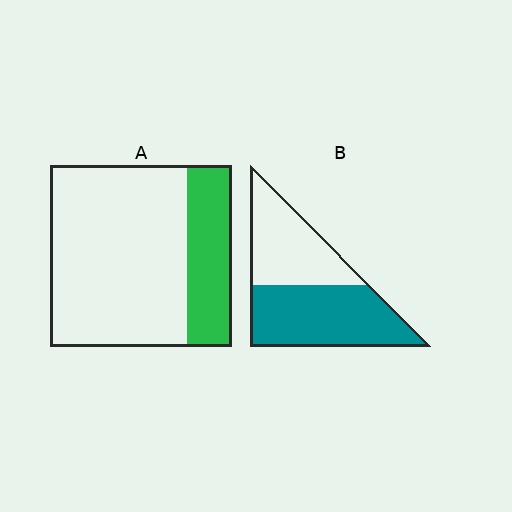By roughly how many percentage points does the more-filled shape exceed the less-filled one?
By roughly 30 percentage points (B over A).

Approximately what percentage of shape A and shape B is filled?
A is approximately 25% and B is approximately 55%.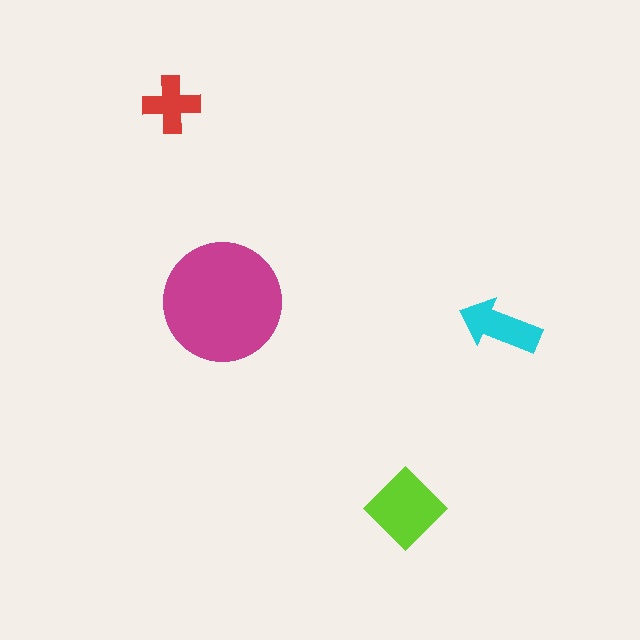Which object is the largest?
The magenta circle.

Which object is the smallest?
The red cross.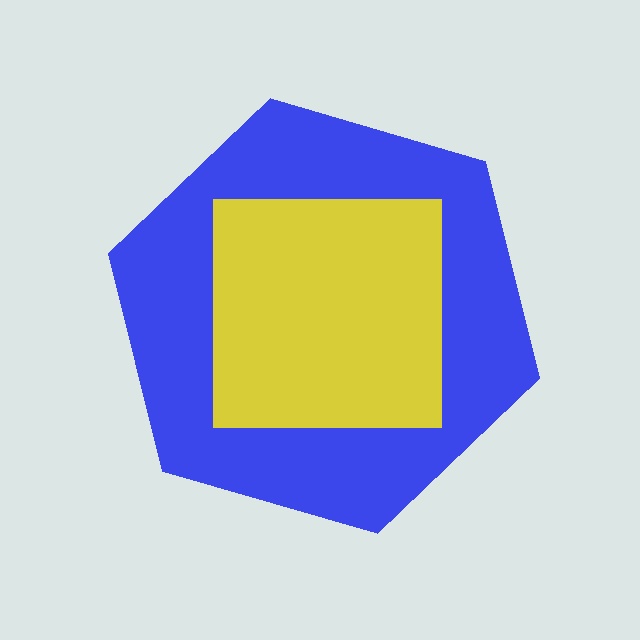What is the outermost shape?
The blue hexagon.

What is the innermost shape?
The yellow square.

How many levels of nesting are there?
2.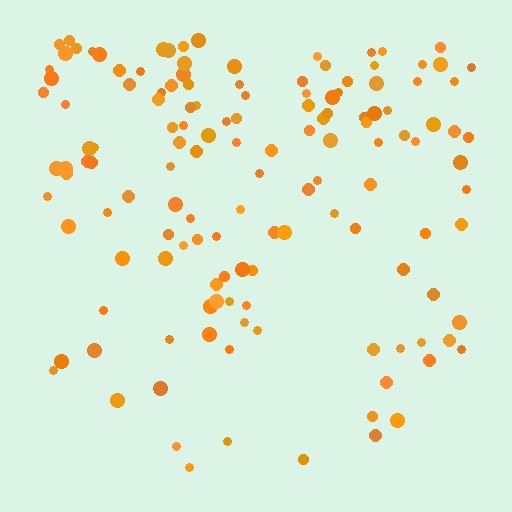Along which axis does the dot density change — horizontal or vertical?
Vertical.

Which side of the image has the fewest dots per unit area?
The bottom.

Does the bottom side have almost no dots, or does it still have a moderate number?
Still a moderate number, just noticeably fewer than the top.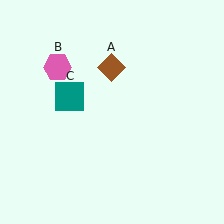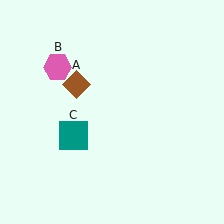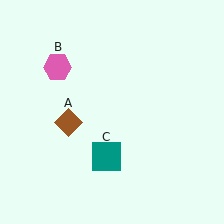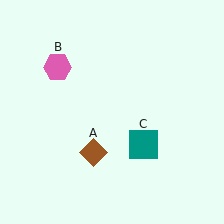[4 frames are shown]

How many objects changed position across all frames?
2 objects changed position: brown diamond (object A), teal square (object C).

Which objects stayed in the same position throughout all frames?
Pink hexagon (object B) remained stationary.